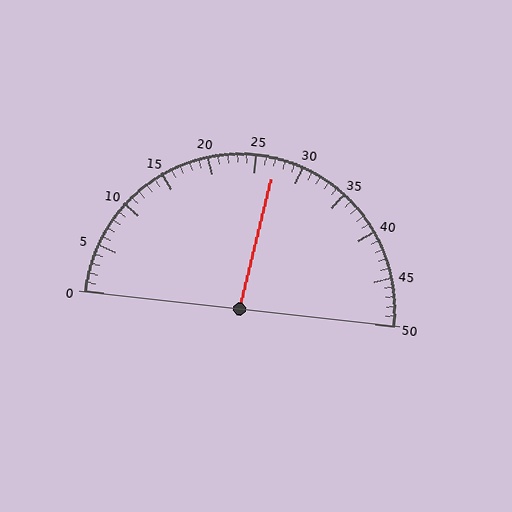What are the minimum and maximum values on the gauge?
The gauge ranges from 0 to 50.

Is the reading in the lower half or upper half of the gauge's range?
The reading is in the upper half of the range (0 to 50).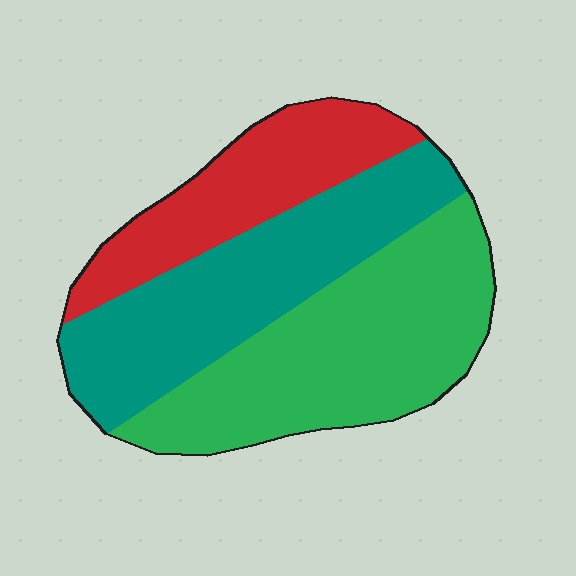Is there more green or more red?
Green.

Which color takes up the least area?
Red, at roughly 25%.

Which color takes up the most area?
Green, at roughly 40%.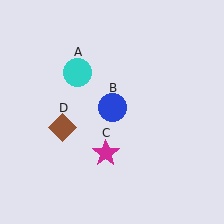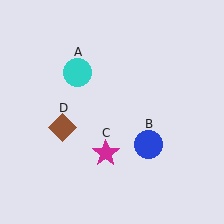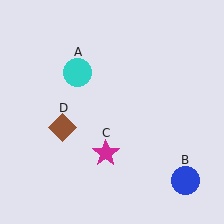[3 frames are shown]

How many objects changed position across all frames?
1 object changed position: blue circle (object B).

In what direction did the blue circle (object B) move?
The blue circle (object B) moved down and to the right.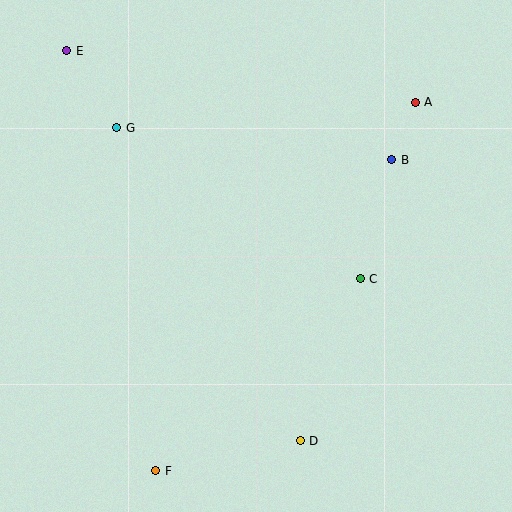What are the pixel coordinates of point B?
Point B is at (392, 160).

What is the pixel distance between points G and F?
The distance between G and F is 345 pixels.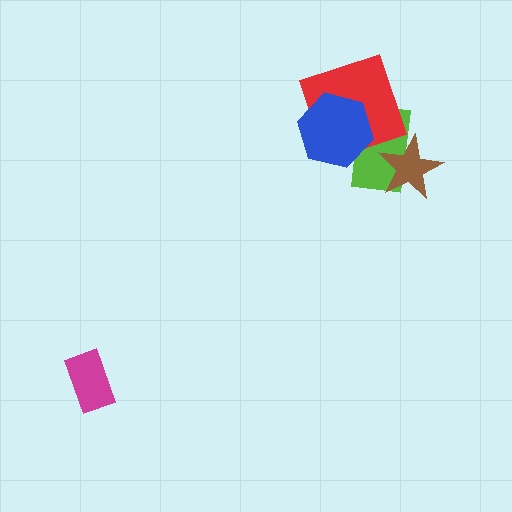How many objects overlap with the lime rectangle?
3 objects overlap with the lime rectangle.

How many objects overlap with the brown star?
1 object overlaps with the brown star.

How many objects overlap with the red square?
2 objects overlap with the red square.